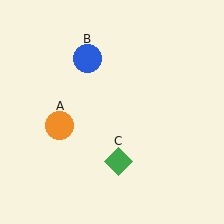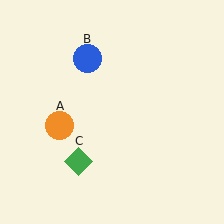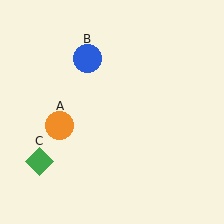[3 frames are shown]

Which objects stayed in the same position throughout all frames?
Orange circle (object A) and blue circle (object B) remained stationary.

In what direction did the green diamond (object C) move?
The green diamond (object C) moved left.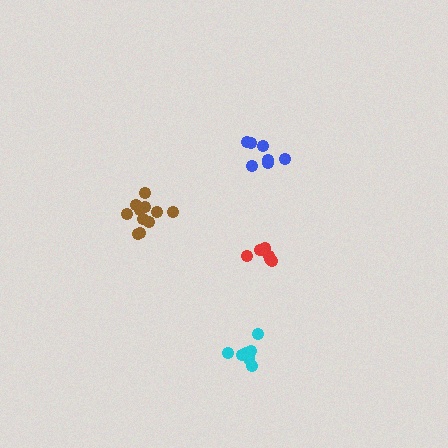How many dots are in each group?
Group 1: 11 dots, Group 2: 8 dots, Group 3: 6 dots, Group 4: 7 dots (32 total).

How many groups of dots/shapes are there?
There are 4 groups.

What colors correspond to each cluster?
The clusters are colored: brown, cyan, red, blue.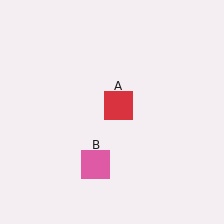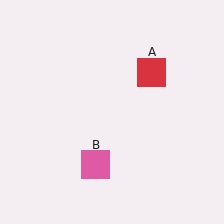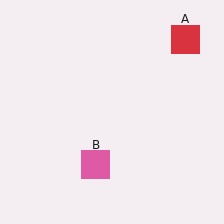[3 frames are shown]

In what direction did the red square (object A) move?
The red square (object A) moved up and to the right.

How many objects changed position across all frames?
1 object changed position: red square (object A).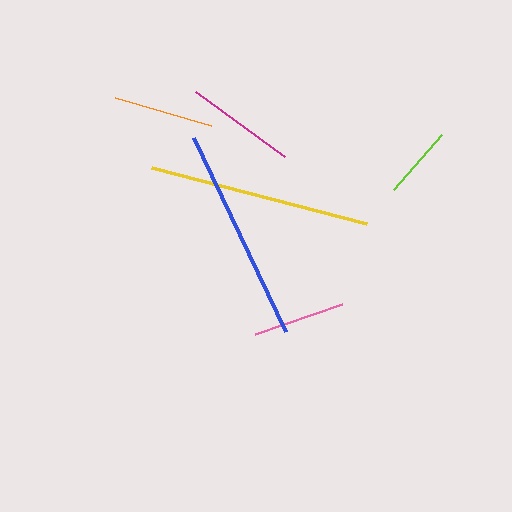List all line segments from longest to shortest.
From longest to shortest: yellow, blue, magenta, orange, pink, lime.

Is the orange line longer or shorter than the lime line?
The orange line is longer than the lime line.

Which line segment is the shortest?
The lime line is the shortest at approximately 73 pixels.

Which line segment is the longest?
The yellow line is the longest at approximately 222 pixels.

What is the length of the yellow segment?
The yellow segment is approximately 222 pixels long.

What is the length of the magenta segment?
The magenta segment is approximately 110 pixels long.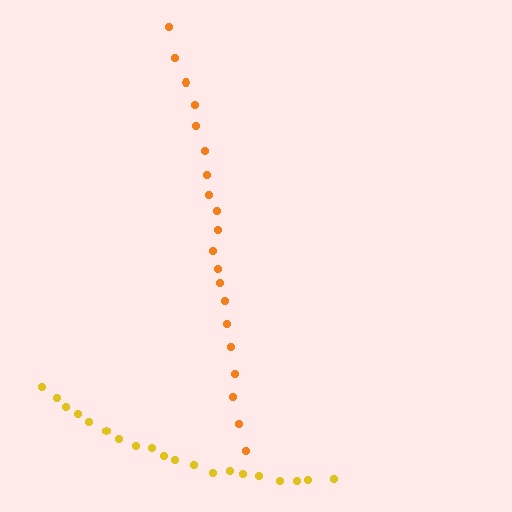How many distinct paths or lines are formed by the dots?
There are 2 distinct paths.